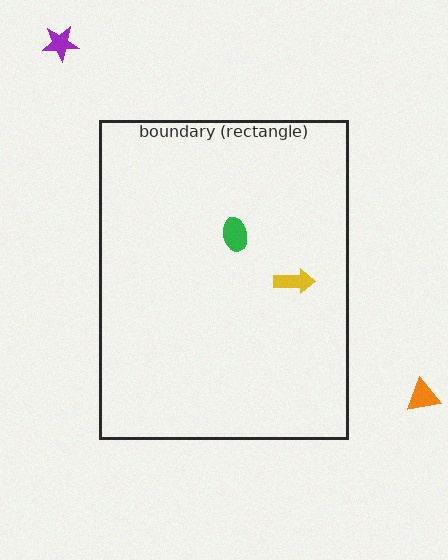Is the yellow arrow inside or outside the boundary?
Inside.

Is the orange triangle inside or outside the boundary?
Outside.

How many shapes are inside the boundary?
2 inside, 2 outside.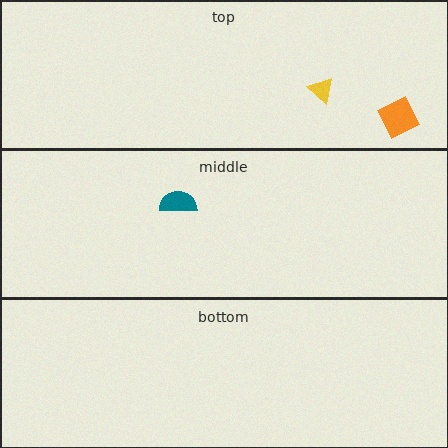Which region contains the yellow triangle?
The top region.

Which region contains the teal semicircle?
The middle region.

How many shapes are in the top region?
2.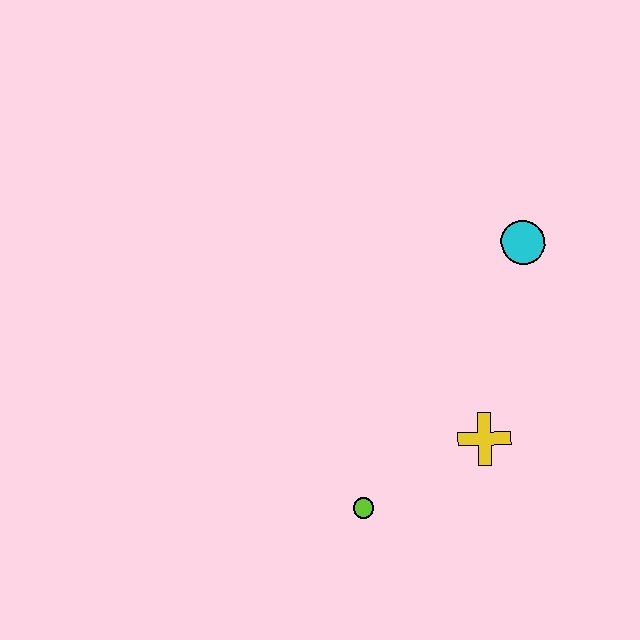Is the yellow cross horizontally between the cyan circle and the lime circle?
Yes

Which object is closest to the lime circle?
The yellow cross is closest to the lime circle.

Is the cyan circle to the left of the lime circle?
No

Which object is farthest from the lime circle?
The cyan circle is farthest from the lime circle.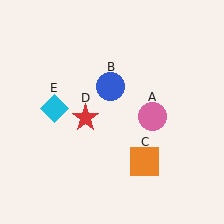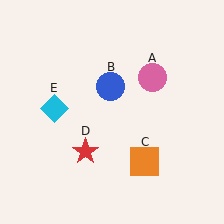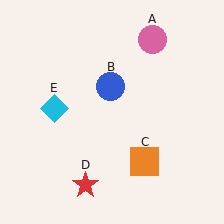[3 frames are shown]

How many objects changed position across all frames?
2 objects changed position: pink circle (object A), red star (object D).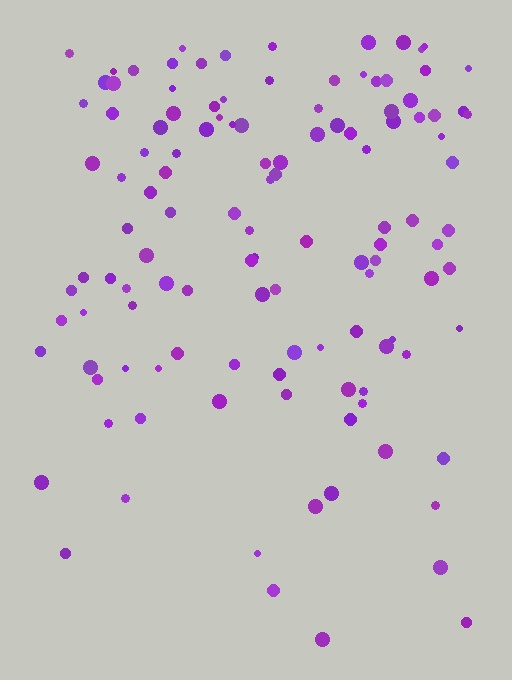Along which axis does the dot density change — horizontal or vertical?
Vertical.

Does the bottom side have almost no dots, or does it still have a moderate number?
Still a moderate number, just noticeably fewer than the top.